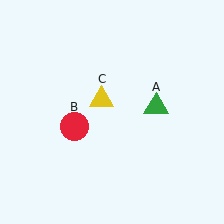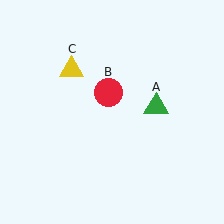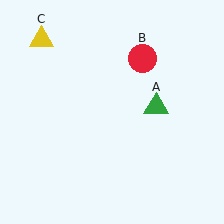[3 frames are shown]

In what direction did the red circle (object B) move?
The red circle (object B) moved up and to the right.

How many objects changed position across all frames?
2 objects changed position: red circle (object B), yellow triangle (object C).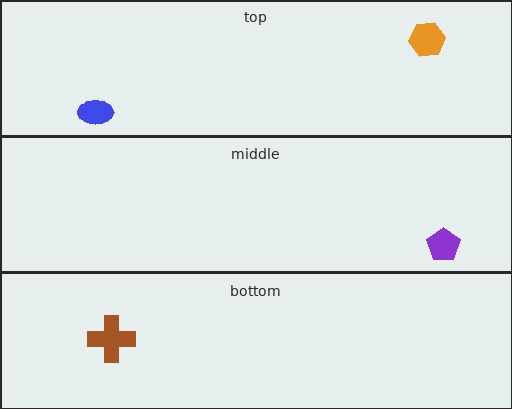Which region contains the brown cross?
The bottom region.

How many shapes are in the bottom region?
1.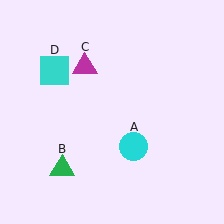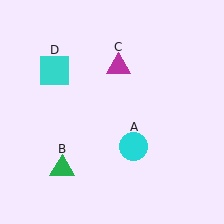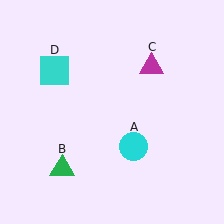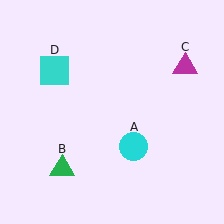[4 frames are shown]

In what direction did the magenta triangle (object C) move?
The magenta triangle (object C) moved right.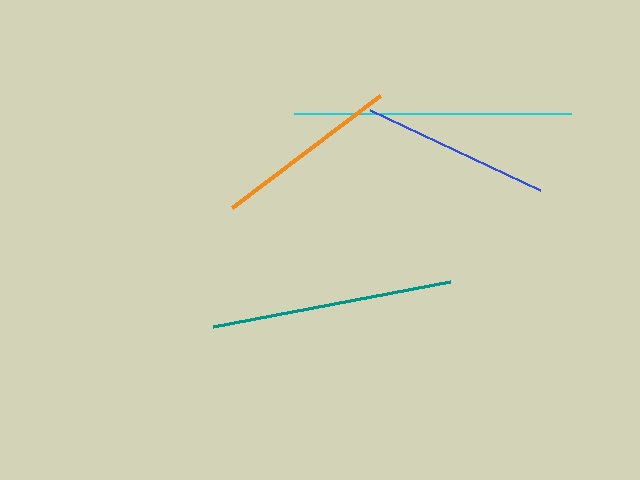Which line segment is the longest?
The cyan line is the longest at approximately 277 pixels.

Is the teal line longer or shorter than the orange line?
The teal line is longer than the orange line.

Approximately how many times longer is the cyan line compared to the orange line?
The cyan line is approximately 1.5 times the length of the orange line.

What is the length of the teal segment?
The teal segment is approximately 241 pixels long.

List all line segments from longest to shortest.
From longest to shortest: cyan, teal, blue, orange.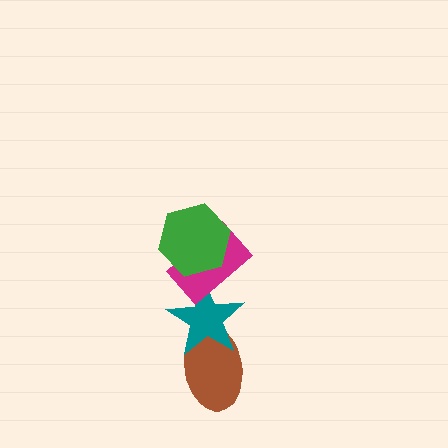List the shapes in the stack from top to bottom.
From top to bottom: the green hexagon, the magenta rectangle, the teal star, the brown ellipse.